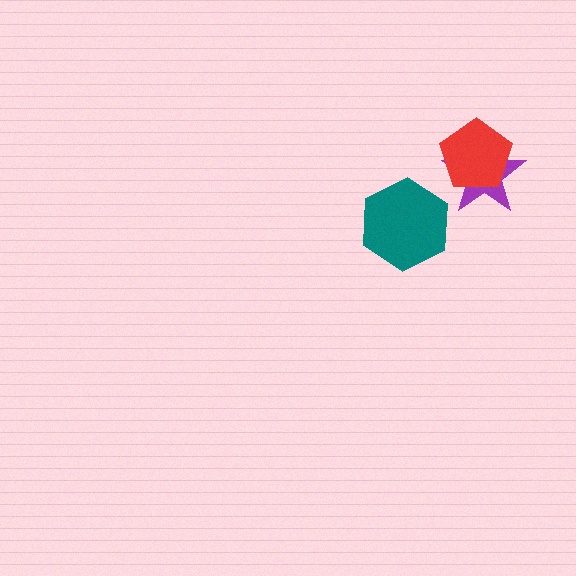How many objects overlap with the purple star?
1 object overlaps with the purple star.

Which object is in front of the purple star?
The red pentagon is in front of the purple star.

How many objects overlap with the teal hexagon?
0 objects overlap with the teal hexagon.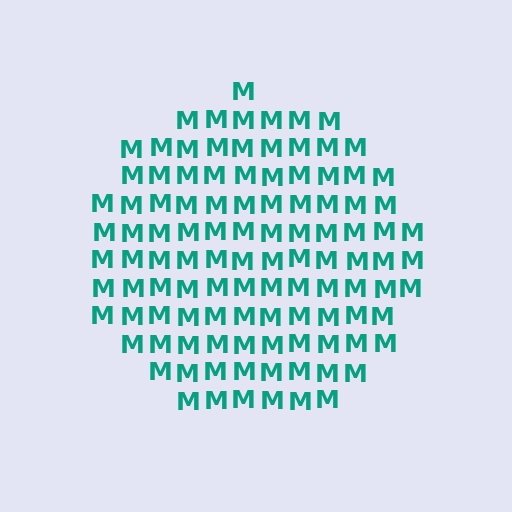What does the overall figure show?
The overall figure shows a circle.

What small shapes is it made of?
It is made of small letter M's.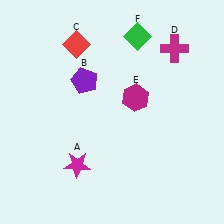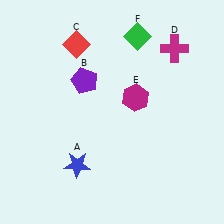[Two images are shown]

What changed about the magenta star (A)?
In Image 1, A is magenta. In Image 2, it changed to blue.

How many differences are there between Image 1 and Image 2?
There is 1 difference between the two images.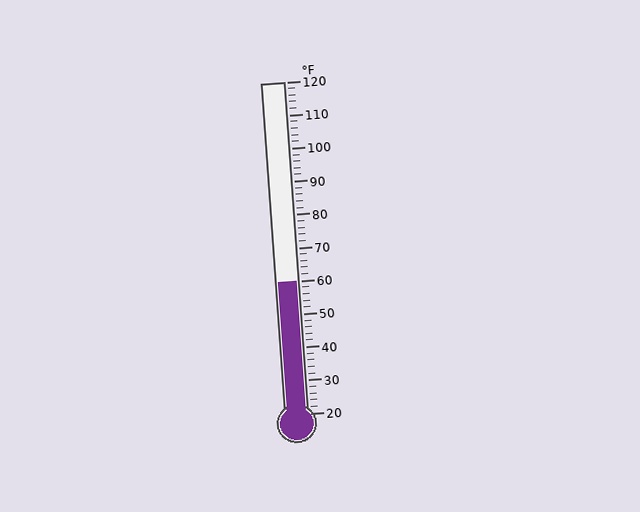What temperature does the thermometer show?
The thermometer shows approximately 60°F.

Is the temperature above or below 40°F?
The temperature is above 40°F.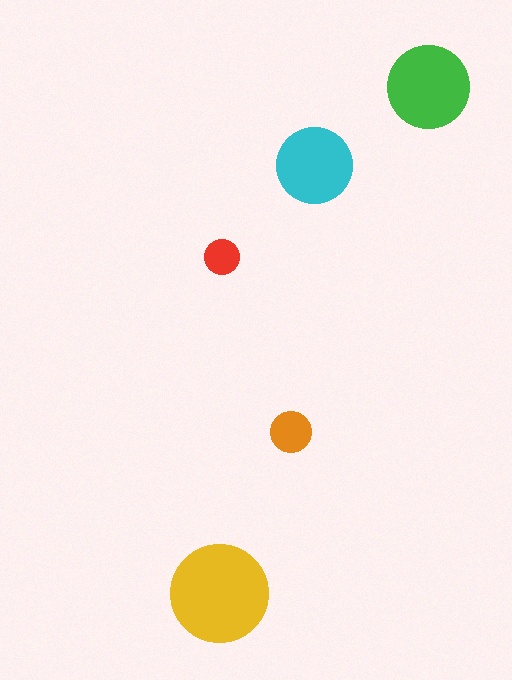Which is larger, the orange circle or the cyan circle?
The cyan one.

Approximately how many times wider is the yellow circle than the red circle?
About 3 times wider.